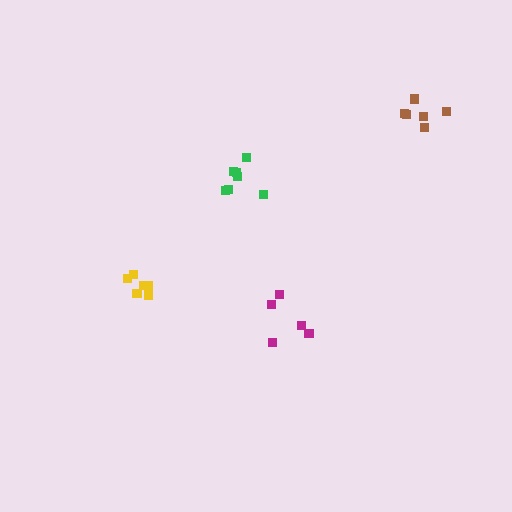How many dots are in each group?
Group 1: 7 dots, Group 2: 6 dots, Group 3: 5 dots, Group 4: 6 dots (24 total).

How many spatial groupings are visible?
There are 4 spatial groupings.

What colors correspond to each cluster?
The clusters are colored: green, yellow, magenta, brown.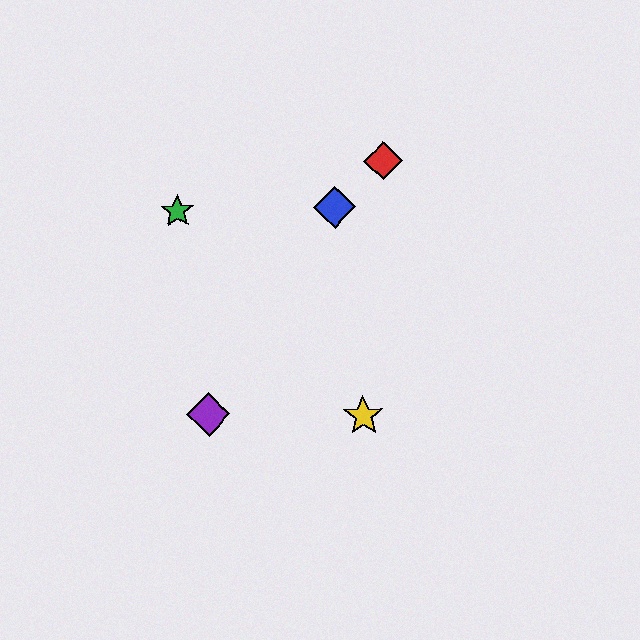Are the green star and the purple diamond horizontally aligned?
No, the green star is at y≈211 and the purple diamond is at y≈415.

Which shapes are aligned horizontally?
The blue diamond, the green star are aligned horizontally.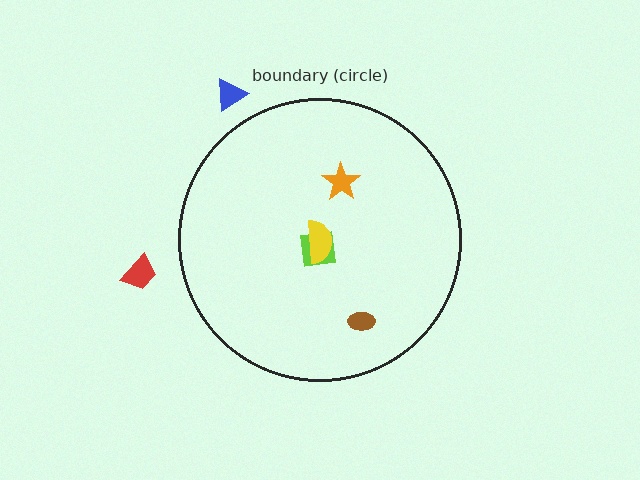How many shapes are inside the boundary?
4 inside, 2 outside.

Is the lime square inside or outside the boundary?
Inside.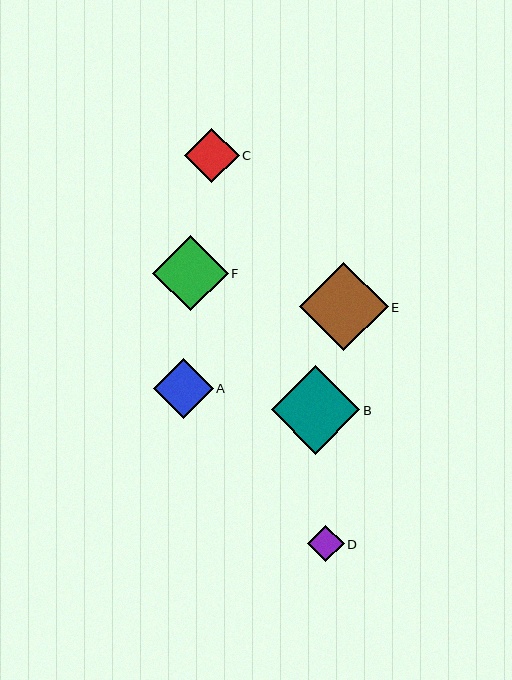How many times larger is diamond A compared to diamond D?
Diamond A is approximately 1.7 times the size of diamond D.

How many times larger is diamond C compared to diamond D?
Diamond C is approximately 1.5 times the size of diamond D.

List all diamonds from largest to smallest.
From largest to smallest: B, E, F, A, C, D.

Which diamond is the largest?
Diamond B is the largest with a size of approximately 89 pixels.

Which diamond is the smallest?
Diamond D is the smallest with a size of approximately 36 pixels.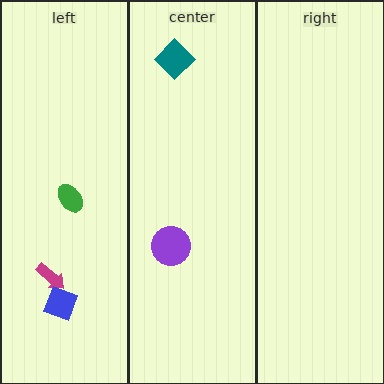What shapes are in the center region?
The purple circle, the teal diamond.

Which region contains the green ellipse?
The left region.